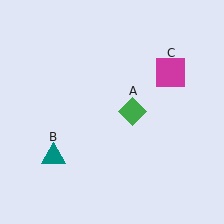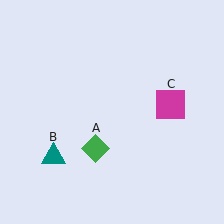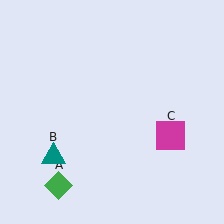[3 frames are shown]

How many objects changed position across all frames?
2 objects changed position: green diamond (object A), magenta square (object C).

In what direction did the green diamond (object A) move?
The green diamond (object A) moved down and to the left.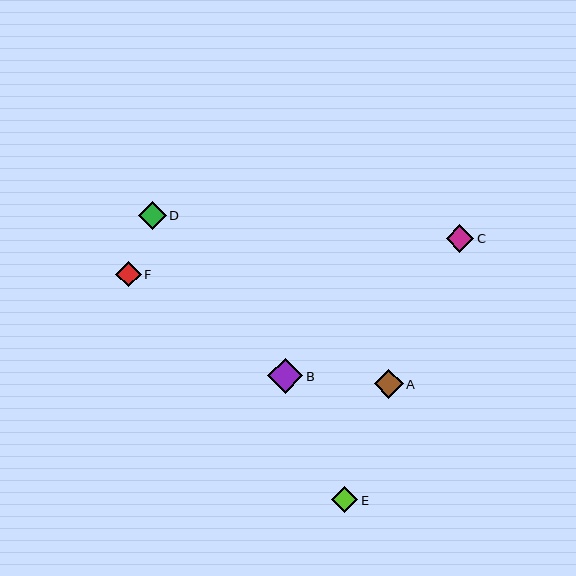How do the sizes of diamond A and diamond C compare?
Diamond A and diamond C are approximately the same size.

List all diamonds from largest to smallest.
From largest to smallest: B, A, D, C, E, F.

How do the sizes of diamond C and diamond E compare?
Diamond C and diamond E are approximately the same size.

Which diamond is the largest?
Diamond B is the largest with a size of approximately 35 pixels.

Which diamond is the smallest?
Diamond F is the smallest with a size of approximately 25 pixels.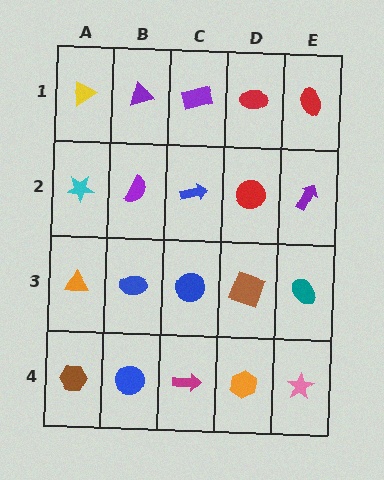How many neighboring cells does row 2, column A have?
3.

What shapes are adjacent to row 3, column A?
A cyan star (row 2, column A), a brown hexagon (row 4, column A), a blue ellipse (row 3, column B).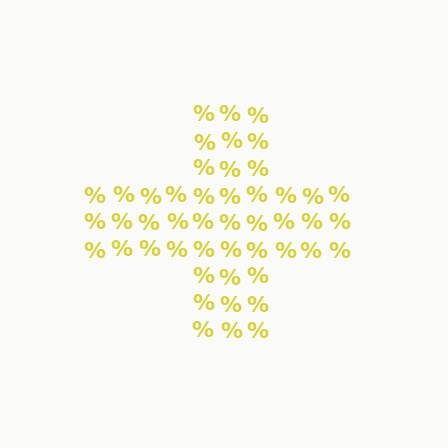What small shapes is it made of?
It is made of small percent signs.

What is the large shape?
The large shape is a cross.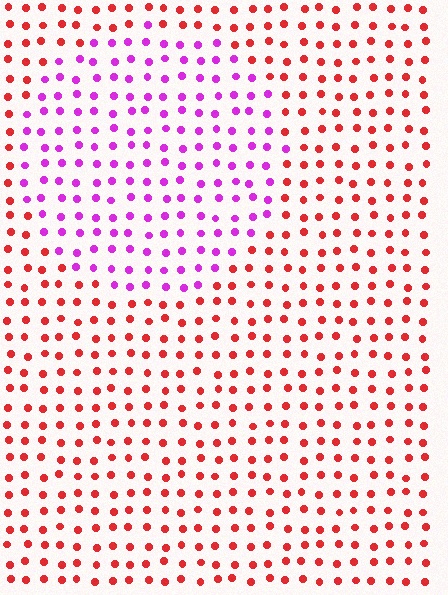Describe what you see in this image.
The image is filled with small red elements in a uniform arrangement. A circle-shaped region is visible where the elements are tinted to a slightly different hue, forming a subtle color boundary.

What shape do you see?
I see a circle.